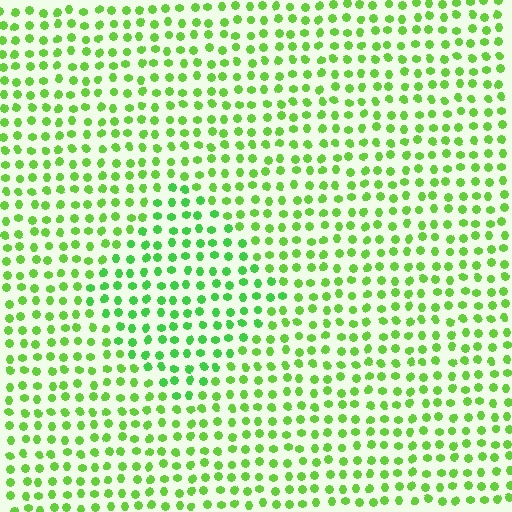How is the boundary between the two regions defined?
The boundary is defined purely by a slight shift in hue (about 20 degrees). Spacing, size, and orientation are identical on both sides.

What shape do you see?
I see a diamond.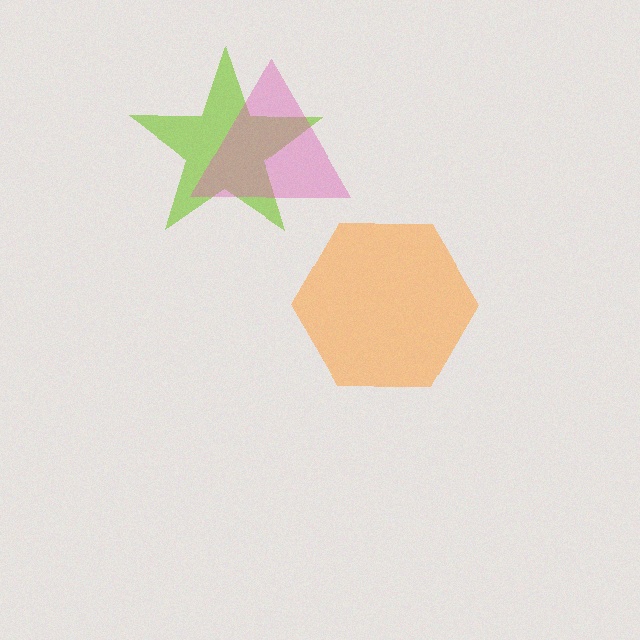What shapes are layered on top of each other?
The layered shapes are: a lime star, a pink triangle, an orange hexagon.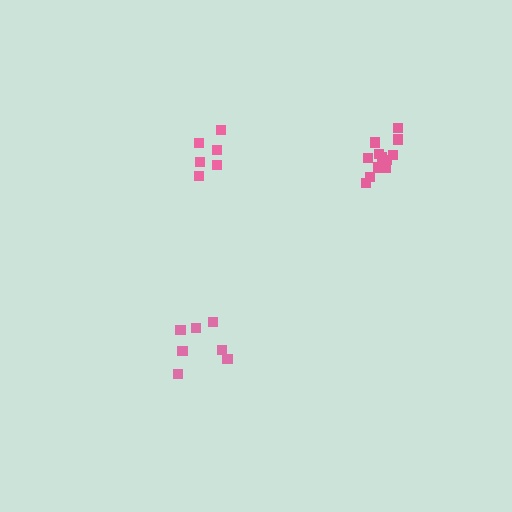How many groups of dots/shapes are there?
There are 3 groups.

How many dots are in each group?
Group 1: 7 dots, Group 2: 12 dots, Group 3: 6 dots (25 total).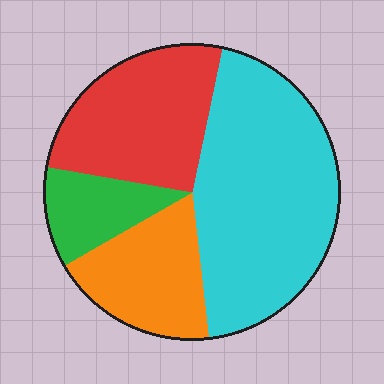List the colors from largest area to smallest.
From largest to smallest: cyan, red, orange, green.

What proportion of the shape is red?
Red covers about 25% of the shape.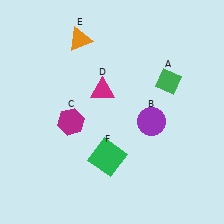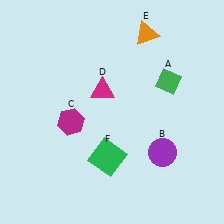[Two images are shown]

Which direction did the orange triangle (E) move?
The orange triangle (E) moved right.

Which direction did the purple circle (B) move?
The purple circle (B) moved down.